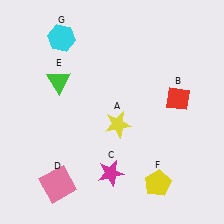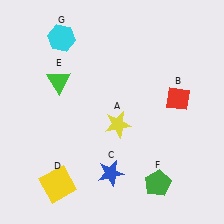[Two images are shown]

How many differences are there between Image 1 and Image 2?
There are 3 differences between the two images.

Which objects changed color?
C changed from magenta to blue. D changed from pink to yellow. F changed from yellow to green.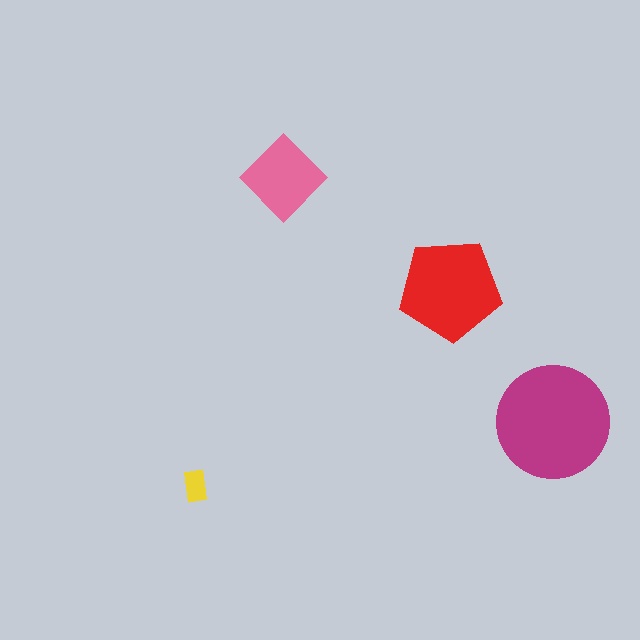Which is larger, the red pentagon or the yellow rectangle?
The red pentagon.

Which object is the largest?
The magenta circle.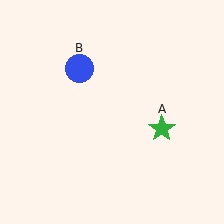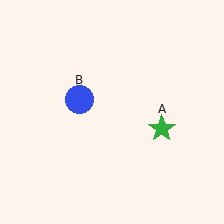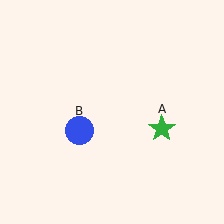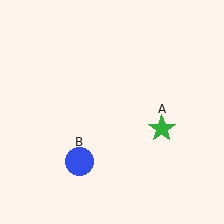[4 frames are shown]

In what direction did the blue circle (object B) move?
The blue circle (object B) moved down.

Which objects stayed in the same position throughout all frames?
Green star (object A) remained stationary.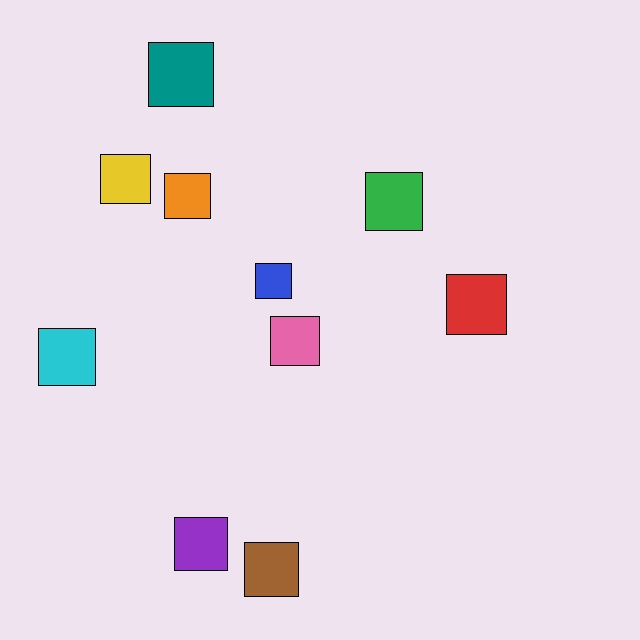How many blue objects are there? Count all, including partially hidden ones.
There is 1 blue object.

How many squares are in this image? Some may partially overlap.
There are 10 squares.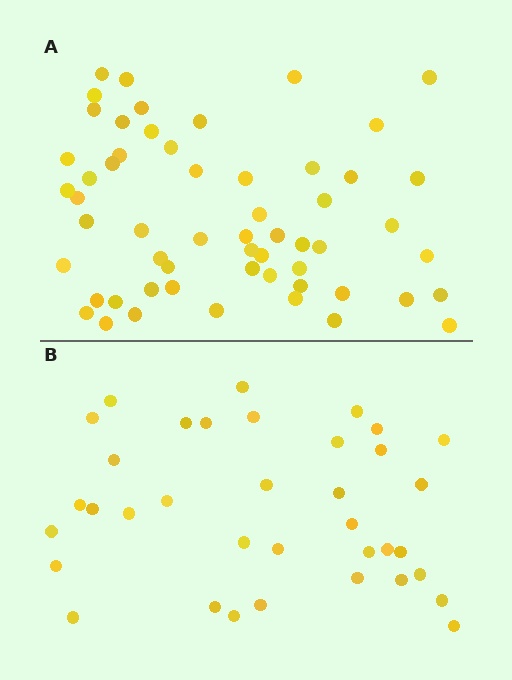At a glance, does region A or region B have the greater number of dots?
Region A (the top region) has more dots.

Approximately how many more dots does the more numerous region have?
Region A has approximately 20 more dots than region B.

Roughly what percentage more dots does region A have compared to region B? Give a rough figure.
About 60% more.